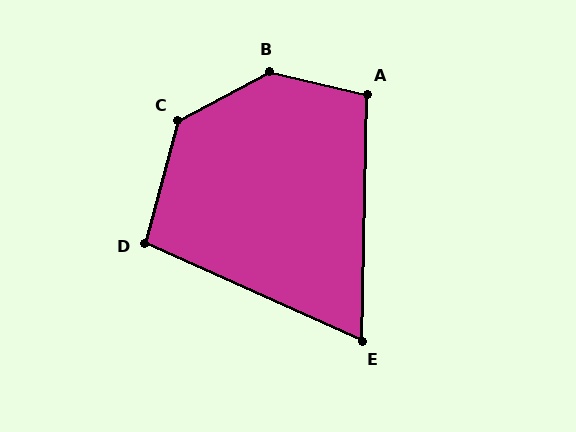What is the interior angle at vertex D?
Approximately 99 degrees (obtuse).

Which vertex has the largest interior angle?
B, at approximately 139 degrees.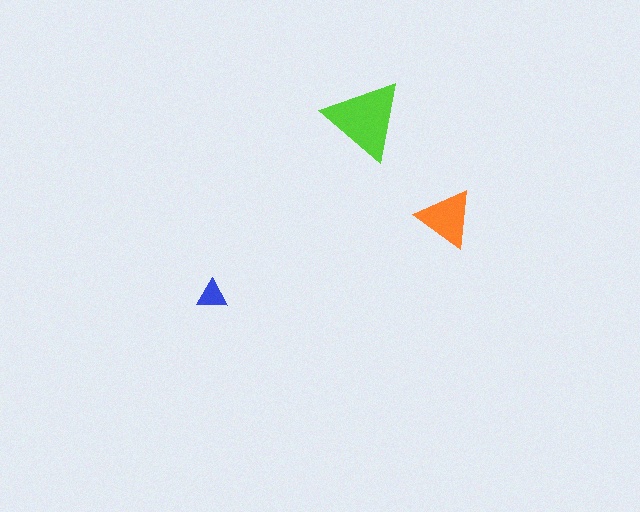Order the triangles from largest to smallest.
the lime one, the orange one, the blue one.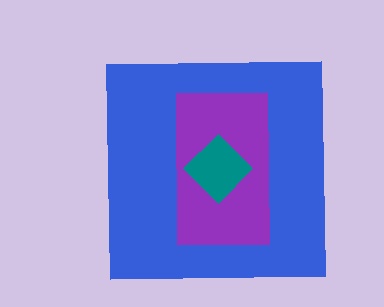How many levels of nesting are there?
3.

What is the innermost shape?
The teal diamond.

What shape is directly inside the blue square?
The purple rectangle.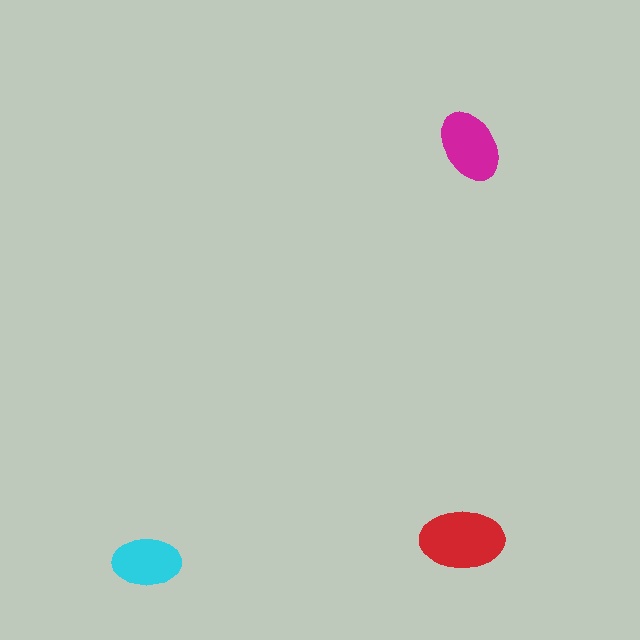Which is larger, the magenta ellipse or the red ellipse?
The red one.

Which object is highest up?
The magenta ellipse is topmost.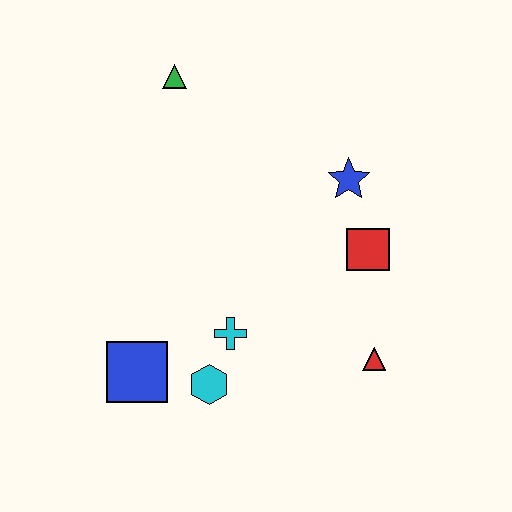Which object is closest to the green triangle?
The blue star is closest to the green triangle.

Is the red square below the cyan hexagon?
No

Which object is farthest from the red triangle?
The green triangle is farthest from the red triangle.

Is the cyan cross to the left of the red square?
Yes